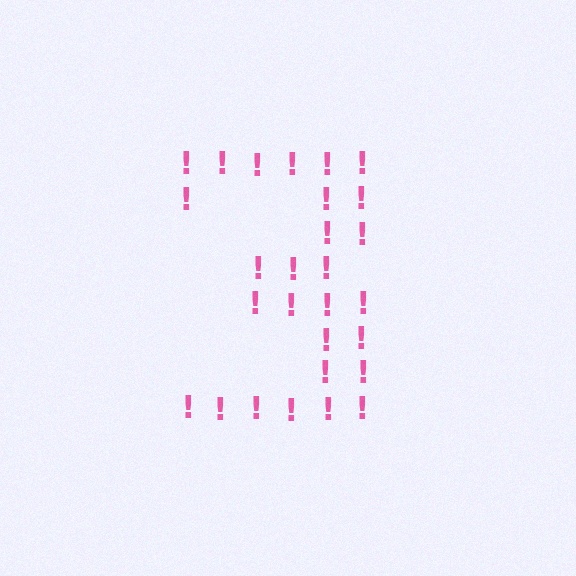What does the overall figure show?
The overall figure shows the digit 3.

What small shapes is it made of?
It is made of small exclamation marks.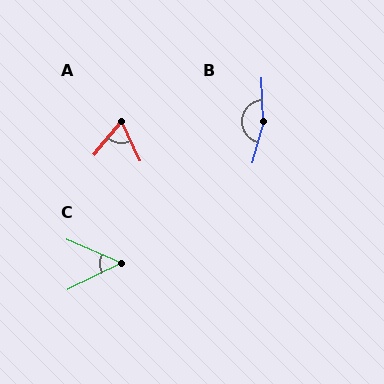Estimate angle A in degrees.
Approximately 63 degrees.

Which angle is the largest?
B, at approximately 163 degrees.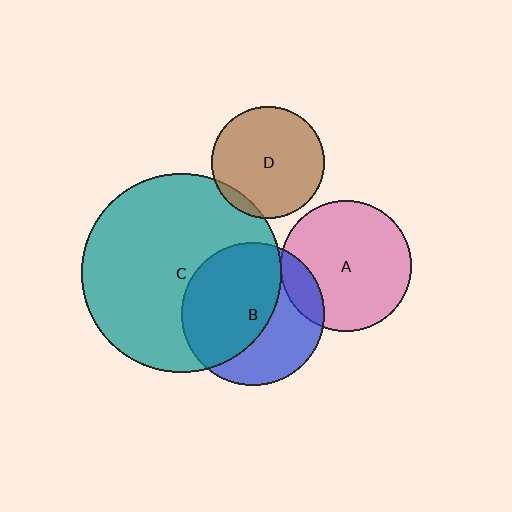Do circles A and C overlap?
Yes.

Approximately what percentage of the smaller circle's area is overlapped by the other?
Approximately 5%.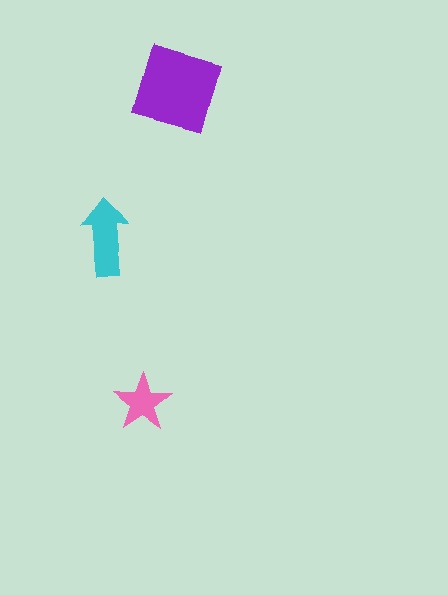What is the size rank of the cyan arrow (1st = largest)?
2nd.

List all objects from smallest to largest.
The pink star, the cyan arrow, the purple diamond.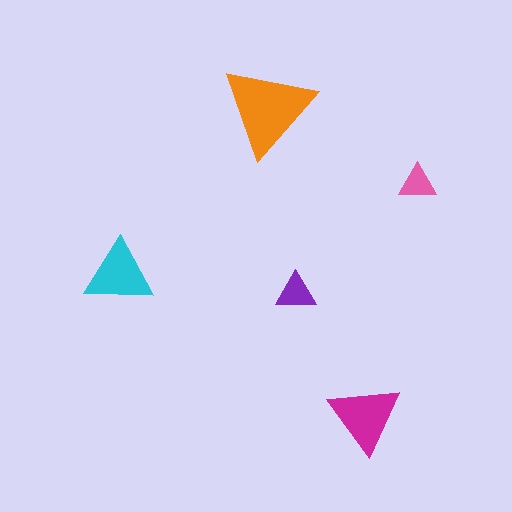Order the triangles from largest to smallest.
the orange one, the magenta one, the cyan one, the purple one, the pink one.